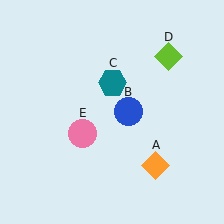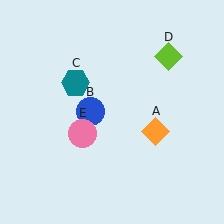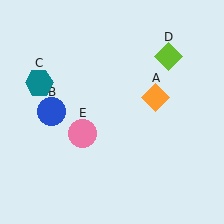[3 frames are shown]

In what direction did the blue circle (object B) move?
The blue circle (object B) moved left.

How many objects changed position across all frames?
3 objects changed position: orange diamond (object A), blue circle (object B), teal hexagon (object C).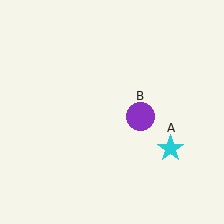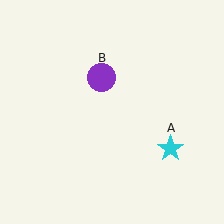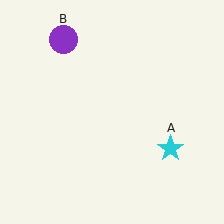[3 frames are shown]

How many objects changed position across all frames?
1 object changed position: purple circle (object B).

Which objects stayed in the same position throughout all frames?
Cyan star (object A) remained stationary.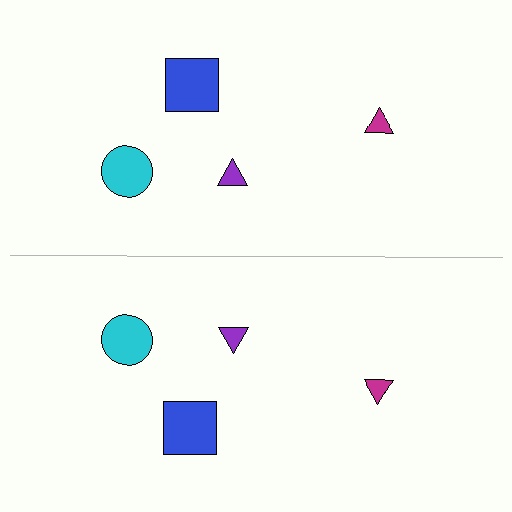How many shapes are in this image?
There are 8 shapes in this image.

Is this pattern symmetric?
Yes, this pattern has bilateral (reflection) symmetry.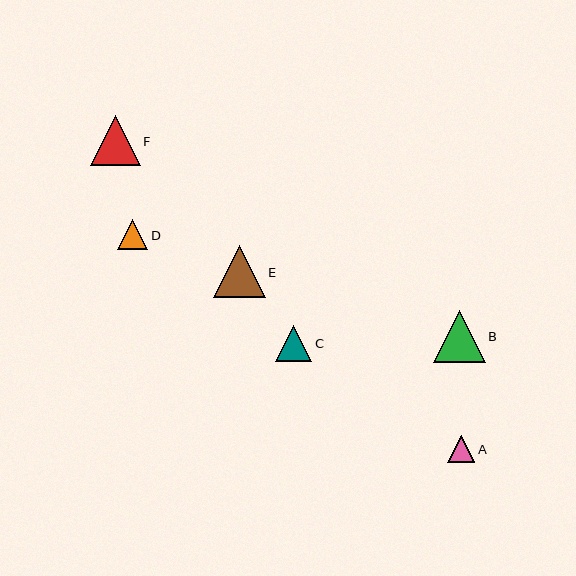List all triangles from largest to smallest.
From largest to smallest: B, E, F, C, D, A.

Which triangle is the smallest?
Triangle A is the smallest with a size of approximately 27 pixels.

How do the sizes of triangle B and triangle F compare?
Triangle B and triangle F are approximately the same size.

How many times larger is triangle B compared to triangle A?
Triangle B is approximately 1.9 times the size of triangle A.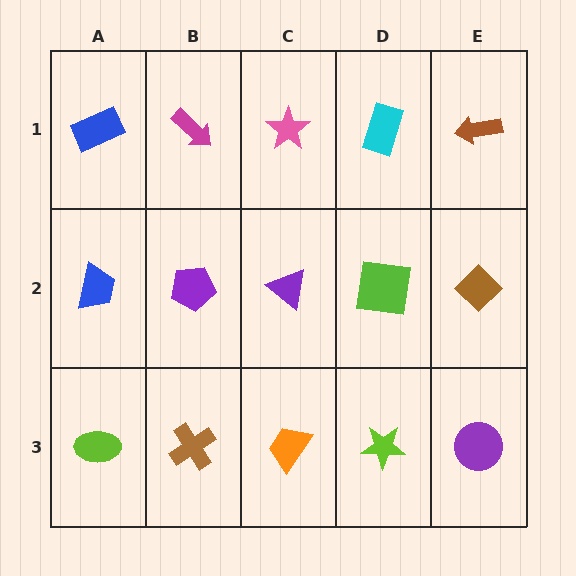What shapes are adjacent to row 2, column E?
A brown arrow (row 1, column E), a purple circle (row 3, column E), a lime square (row 2, column D).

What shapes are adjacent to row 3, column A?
A blue trapezoid (row 2, column A), a brown cross (row 3, column B).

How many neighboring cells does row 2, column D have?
4.